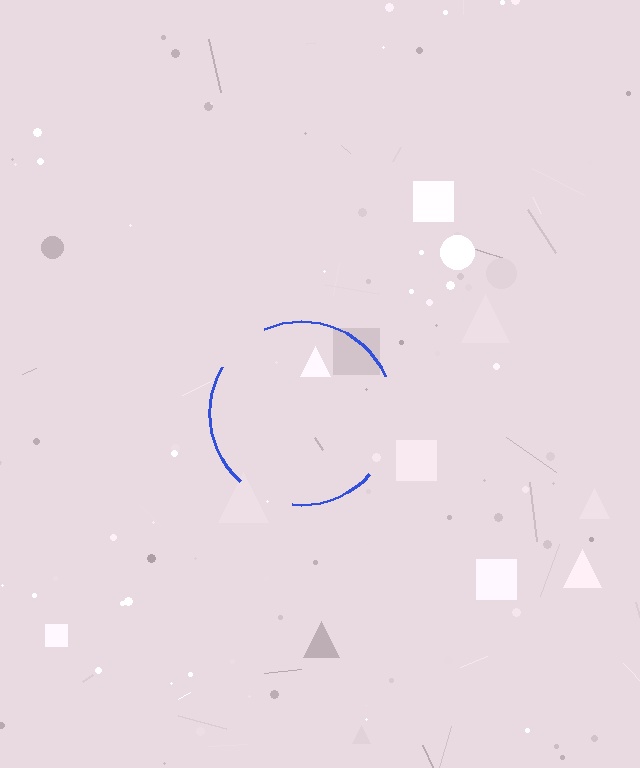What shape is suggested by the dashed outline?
The dashed outline suggests a circle.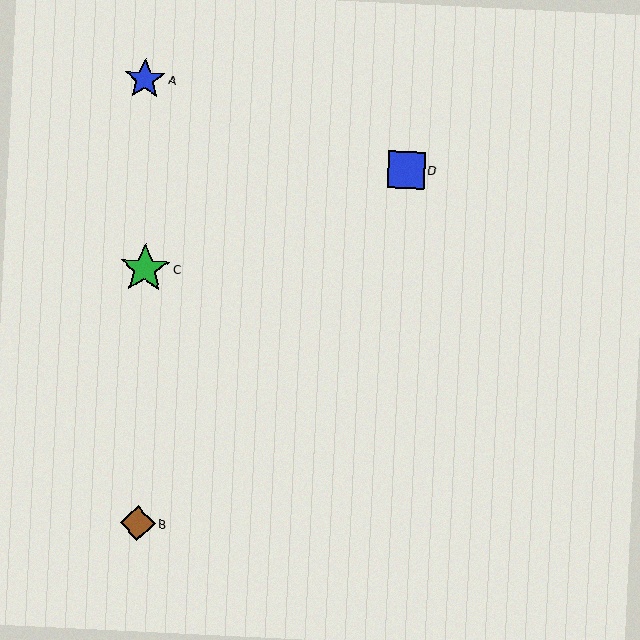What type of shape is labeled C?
Shape C is a green star.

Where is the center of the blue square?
The center of the blue square is at (406, 170).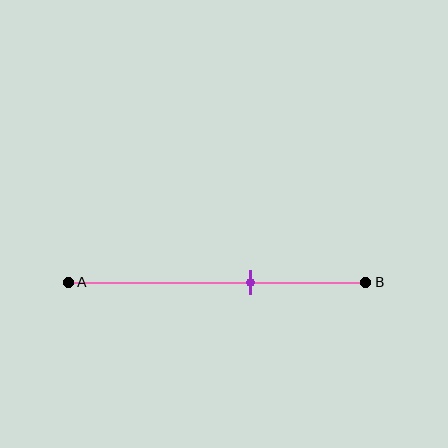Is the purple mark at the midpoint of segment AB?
No, the mark is at about 60% from A, not at the 50% midpoint.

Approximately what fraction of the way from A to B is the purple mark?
The purple mark is approximately 60% of the way from A to B.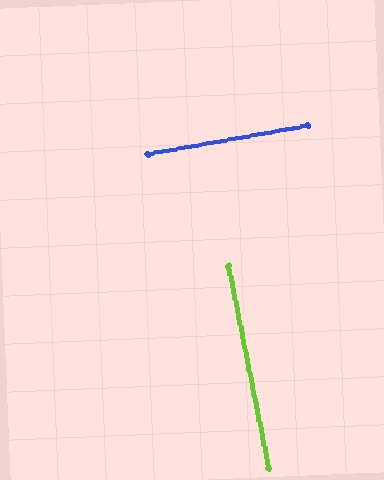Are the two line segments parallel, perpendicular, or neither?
Perpendicular — they meet at approximately 89°.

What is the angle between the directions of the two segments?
Approximately 89 degrees.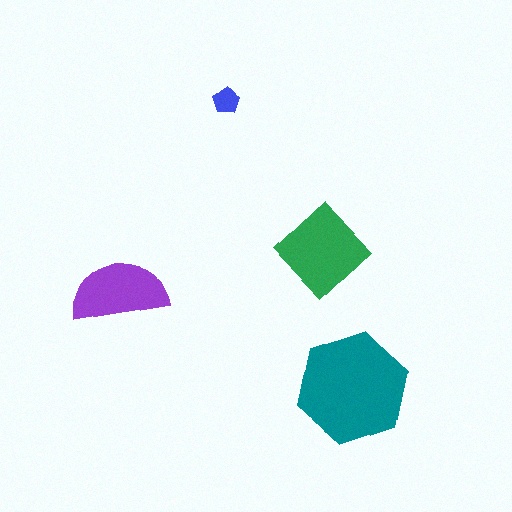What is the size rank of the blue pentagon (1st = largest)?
4th.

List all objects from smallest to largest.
The blue pentagon, the purple semicircle, the green diamond, the teal hexagon.